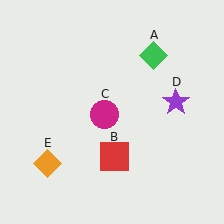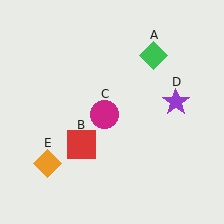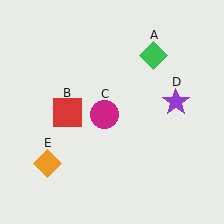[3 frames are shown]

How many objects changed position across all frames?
1 object changed position: red square (object B).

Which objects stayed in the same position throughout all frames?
Green diamond (object A) and magenta circle (object C) and purple star (object D) and orange diamond (object E) remained stationary.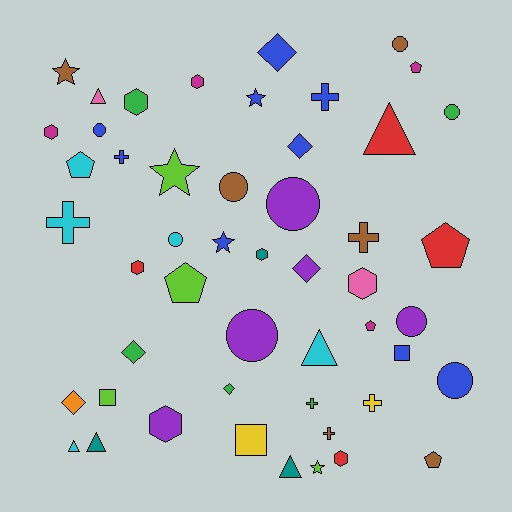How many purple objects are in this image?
There are 5 purple objects.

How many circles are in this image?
There are 9 circles.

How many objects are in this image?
There are 50 objects.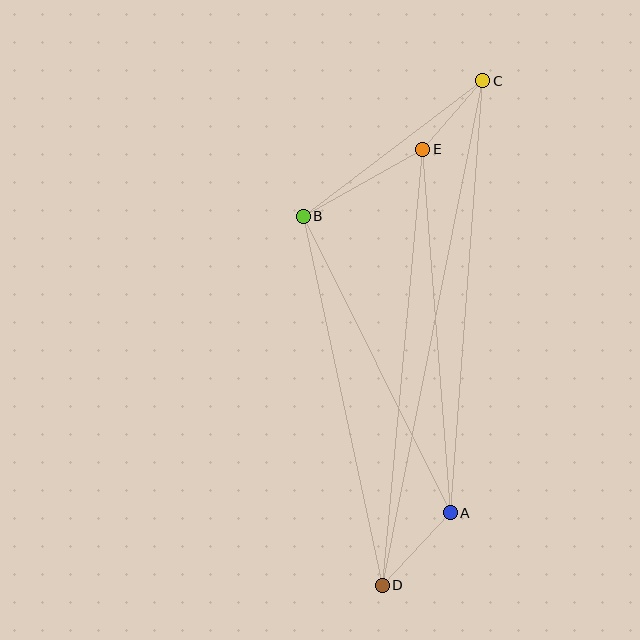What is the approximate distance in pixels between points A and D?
The distance between A and D is approximately 100 pixels.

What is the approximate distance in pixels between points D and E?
The distance between D and E is approximately 438 pixels.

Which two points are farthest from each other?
Points C and D are farthest from each other.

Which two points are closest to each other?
Points C and E are closest to each other.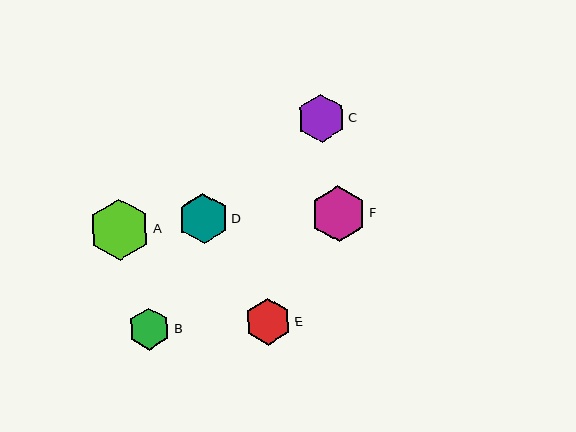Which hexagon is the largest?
Hexagon A is the largest with a size of approximately 61 pixels.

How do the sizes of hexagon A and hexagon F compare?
Hexagon A and hexagon F are approximately the same size.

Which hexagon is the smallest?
Hexagon B is the smallest with a size of approximately 42 pixels.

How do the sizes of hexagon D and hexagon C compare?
Hexagon D and hexagon C are approximately the same size.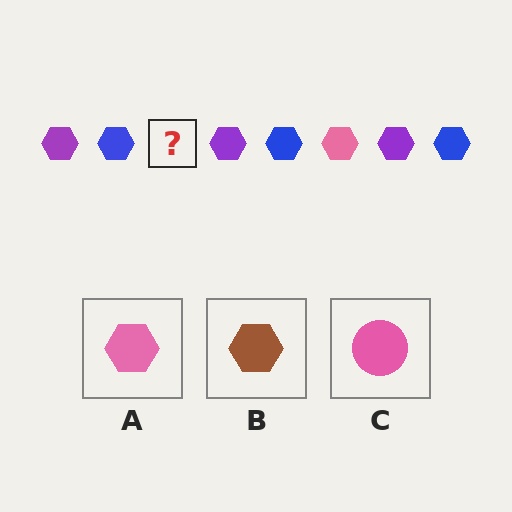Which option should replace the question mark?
Option A.